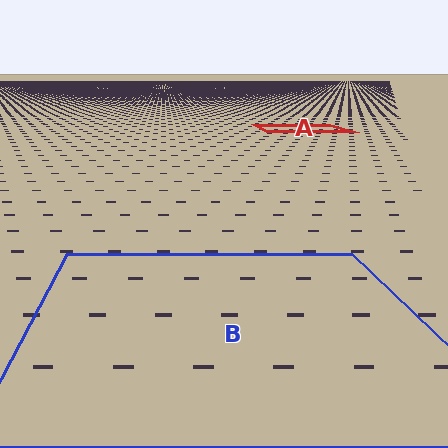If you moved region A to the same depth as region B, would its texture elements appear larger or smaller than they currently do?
They would appear larger. At a closer depth, the same texture elements are projected at a bigger on-screen size.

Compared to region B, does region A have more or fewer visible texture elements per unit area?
Region A has more texture elements per unit area — they are packed more densely because it is farther away.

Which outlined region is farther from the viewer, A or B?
Region A is farther from the viewer — the texture elements inside it appear smaller and more densely packed.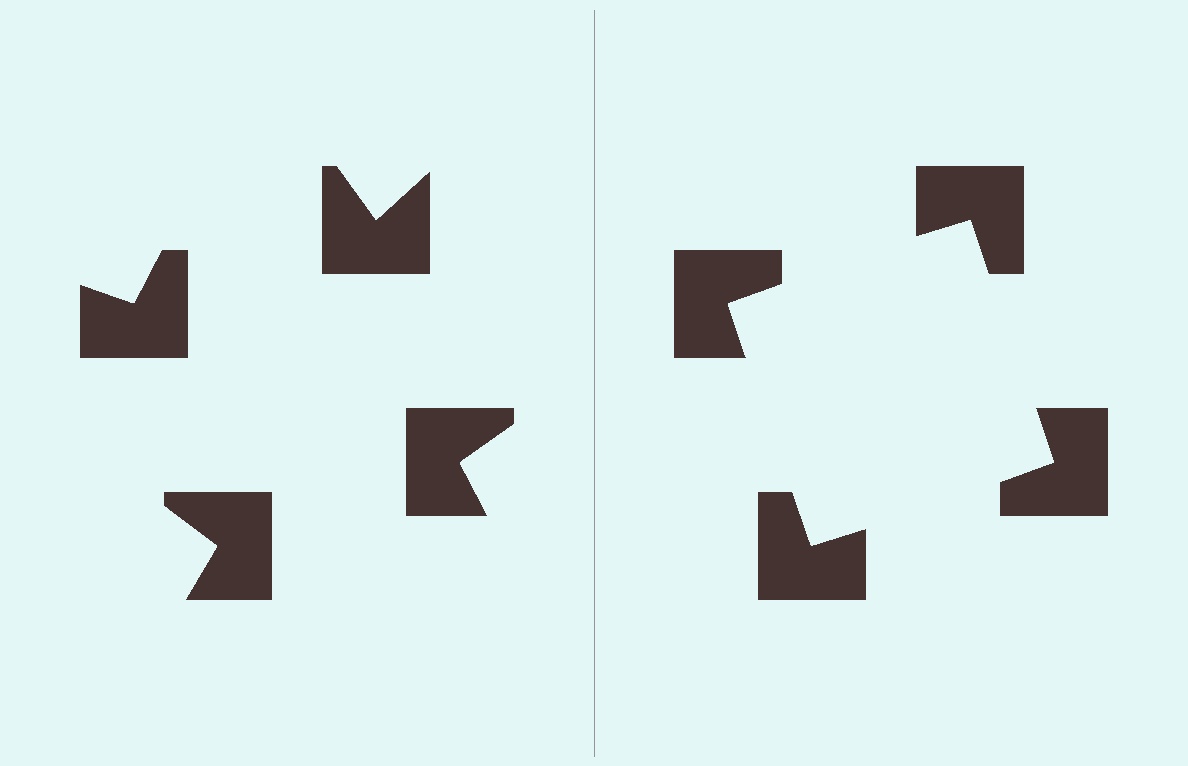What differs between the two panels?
The notched squares are positioned identically on both sides; only the wedge orientations differ. On the right they align to a square; on the left they are misaligned.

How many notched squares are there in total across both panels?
8 — 4 on each side.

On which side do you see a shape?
An illusory square appears on the right side. On the left side the wedge cuts are rotated, so no coherent shape forms.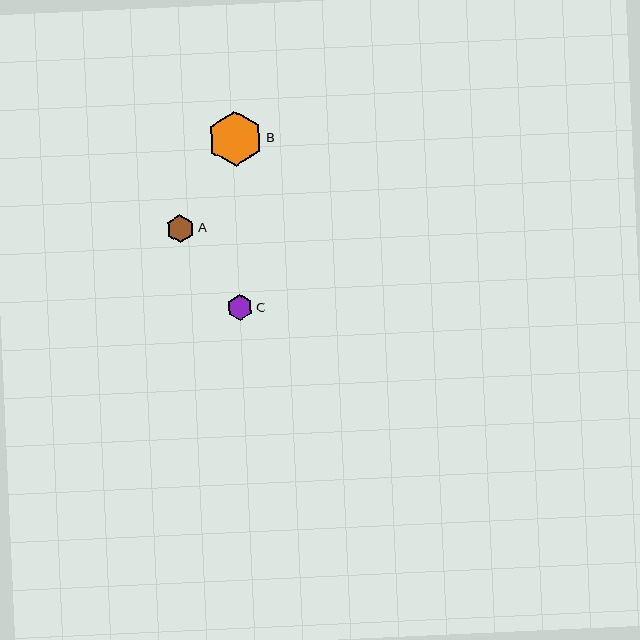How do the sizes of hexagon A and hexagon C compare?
Hexagon A and hexagon C are approximately the same size.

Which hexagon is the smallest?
Hexagon C is the smallest with a size of approximately 26 pixels.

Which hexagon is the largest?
Hexagon B is the largest with a size of approximately 55 pixels.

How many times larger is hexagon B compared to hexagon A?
Hexagon B is approximately 2.0 times the size of hexagon A.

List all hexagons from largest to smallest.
From largest to smallest: B, A, C.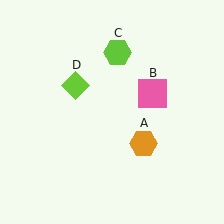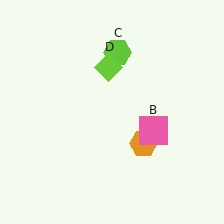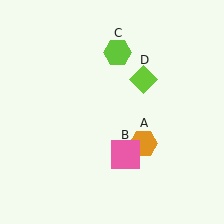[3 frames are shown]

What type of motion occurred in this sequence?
The pink square (object B), lime diamond (object D) rotated clockwise around the center of the scene.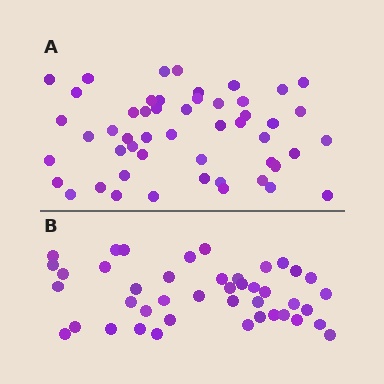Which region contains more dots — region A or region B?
Region A (the top region) has more dots.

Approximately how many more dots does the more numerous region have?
Region A has roughly 8 or so more dots than region B.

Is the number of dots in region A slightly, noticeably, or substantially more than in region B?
Region A has only slightly more — the two regions are fairly close. The ratio is roughly 1.2 to 1.